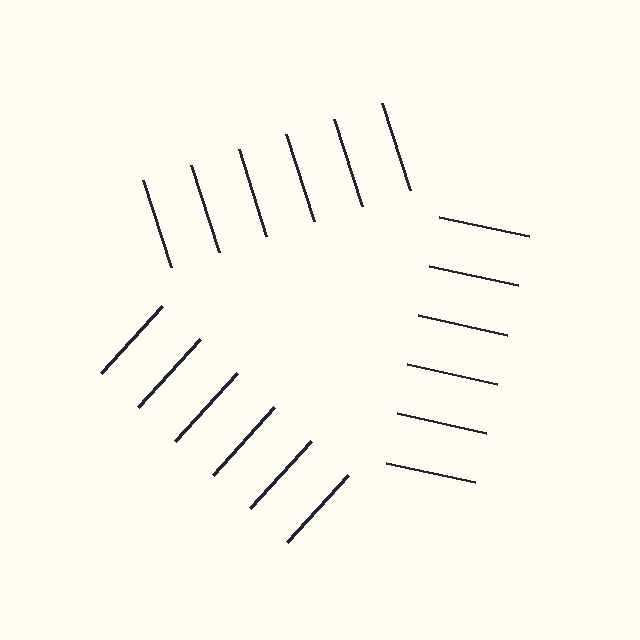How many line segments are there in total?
18 — 6 along each of the 3 edges.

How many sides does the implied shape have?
3 sides — the line-ends trace a triangle.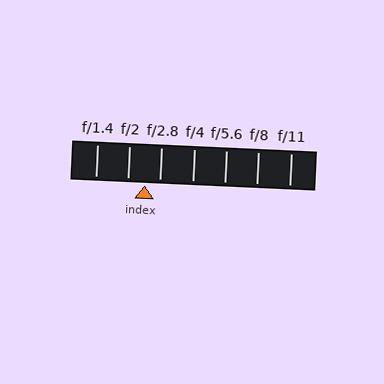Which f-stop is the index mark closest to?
The index mark is closest to f/2.8.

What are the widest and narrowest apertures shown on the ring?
The widest aperture shown is f/1.4 and the narrowest is f/11.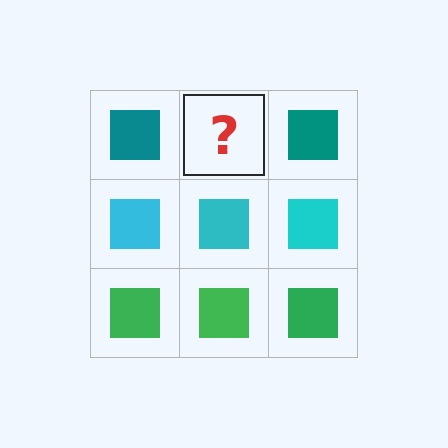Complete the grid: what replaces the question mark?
The question mark should be replaced with a teal square.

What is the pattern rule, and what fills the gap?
The rule is that each row has a consistent color. The gap should be filled with a teal square.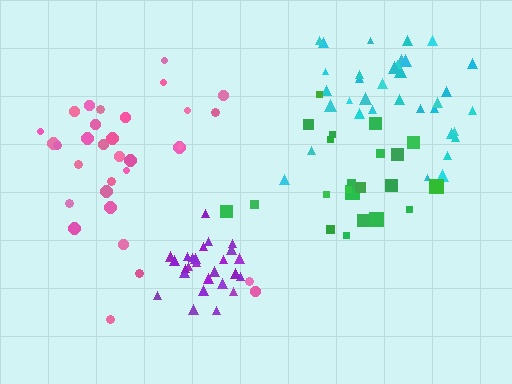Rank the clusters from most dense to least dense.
purple, cyan, pink, green.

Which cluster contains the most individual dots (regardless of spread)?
Cyan (35).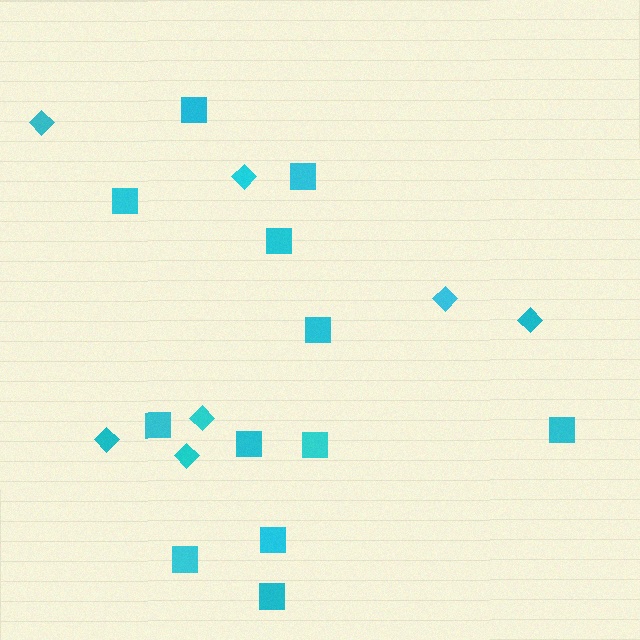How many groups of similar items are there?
There are 2 groups: one group of squares (12) and one group of diamonds (7).